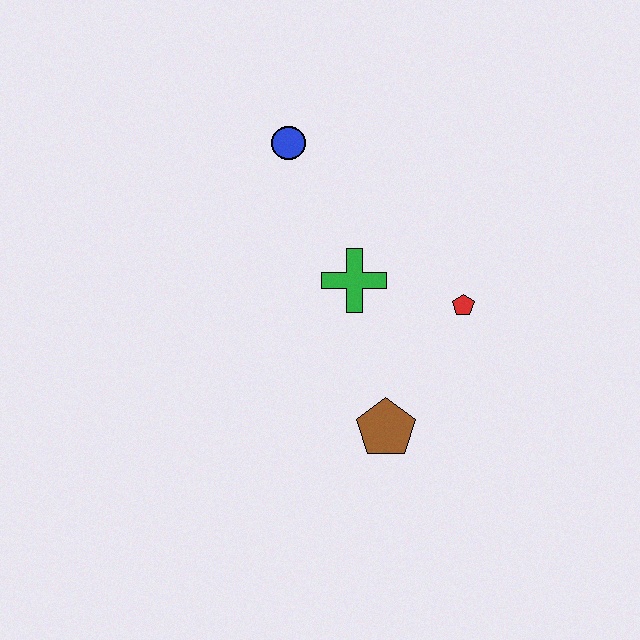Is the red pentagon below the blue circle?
Yes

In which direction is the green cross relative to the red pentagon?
The green cross is to the left of the red pentagon.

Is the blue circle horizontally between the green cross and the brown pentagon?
No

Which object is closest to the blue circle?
The green cross is closest to the blue circle.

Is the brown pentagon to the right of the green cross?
Yes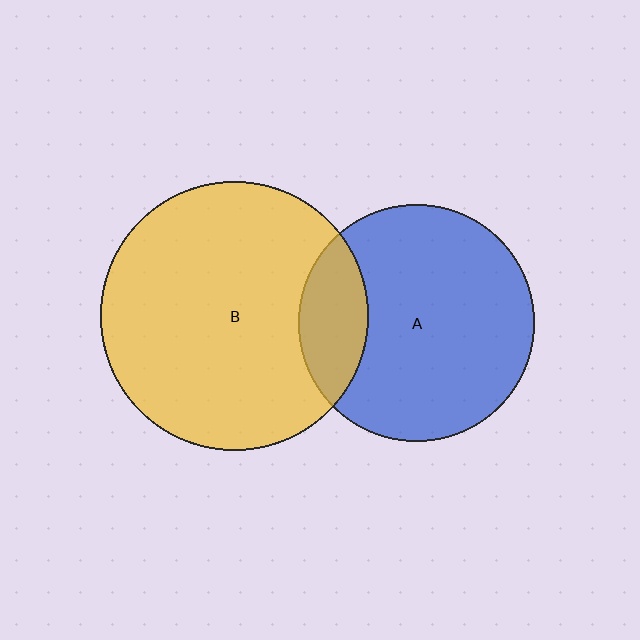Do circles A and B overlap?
Yes.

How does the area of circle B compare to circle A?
Approximately 1.3 times.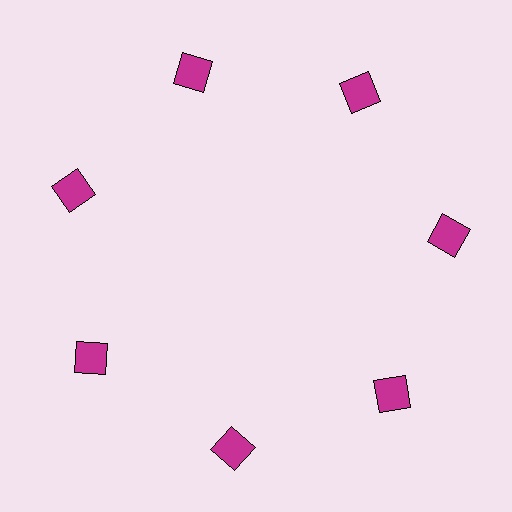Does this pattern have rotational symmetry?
Yes, this pattern has 7-fold rotational symmetry. It looks the same after rotating 51 degrees around the center.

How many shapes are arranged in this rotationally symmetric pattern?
There are 7 shapes, arranged in 7 groups of 1.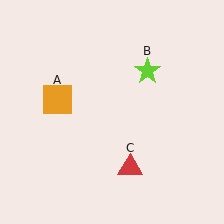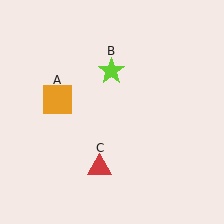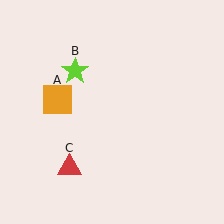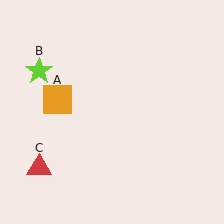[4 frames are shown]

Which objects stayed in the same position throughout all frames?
Orange square (object A) remained stationary.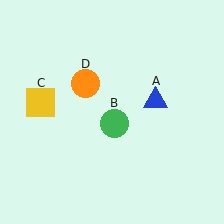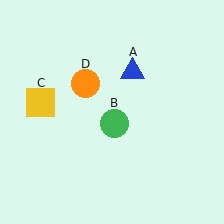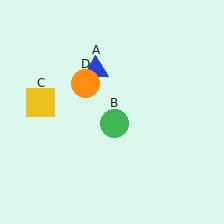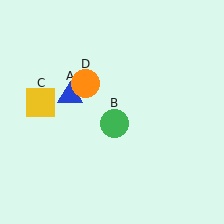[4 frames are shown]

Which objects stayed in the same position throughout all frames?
Green circle (object B) and yellow square (object C) and orange circle (object D) remained stationary.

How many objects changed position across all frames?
1 object changed position: blue triangle (object A).